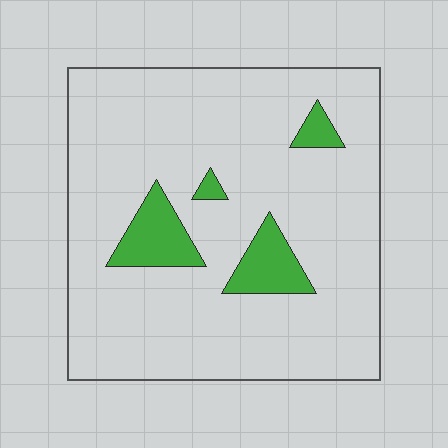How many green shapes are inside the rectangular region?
4.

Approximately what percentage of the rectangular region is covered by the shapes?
Approximately 10%.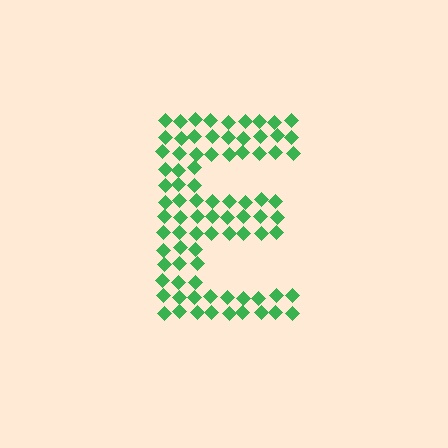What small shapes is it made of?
It is made of small diamonds.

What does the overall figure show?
The overall figure shows the letter E.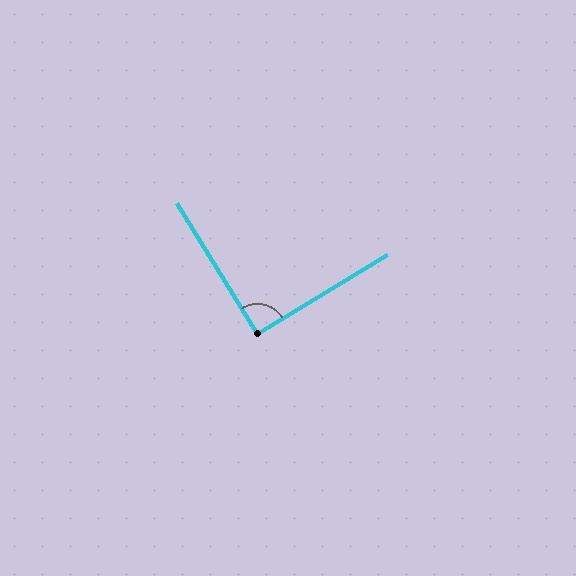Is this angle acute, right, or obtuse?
It is approximately a right angle.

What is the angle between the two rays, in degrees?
Approximately 90 degrees.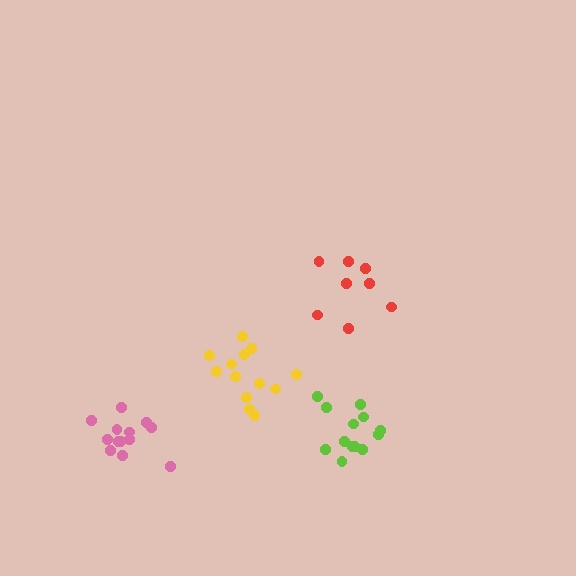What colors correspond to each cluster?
The clusters are colored: yellow, pink, red, lime.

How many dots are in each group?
Group 1: 13 dots, Group 2: 13 dots, Group 3: 8 dots, Group 4: 13 dots (47 total).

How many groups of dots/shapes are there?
There are 4 groups.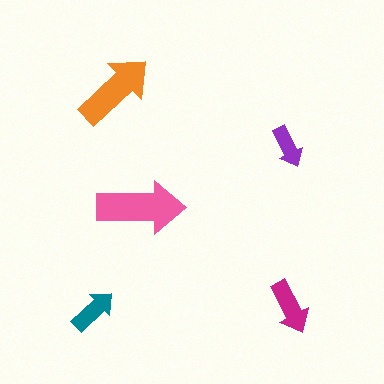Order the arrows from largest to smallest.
the pink one, the orange one, the magenta one, the teal one, the purple one.